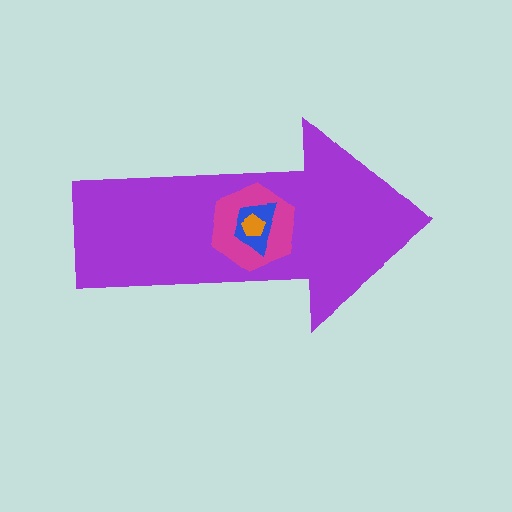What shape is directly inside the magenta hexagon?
The blue trapezoid.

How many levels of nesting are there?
4.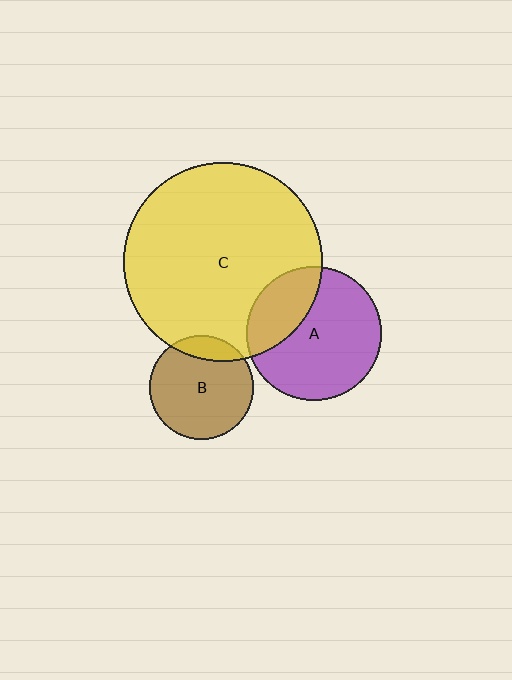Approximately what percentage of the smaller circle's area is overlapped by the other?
Approximately 30%.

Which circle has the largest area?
Circle C (yellow).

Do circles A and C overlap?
Yes.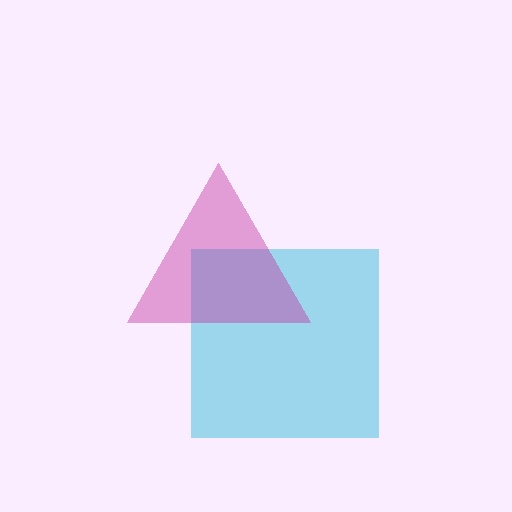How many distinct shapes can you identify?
There are 2 distinct shapes: a cyan square, a magenta triangle.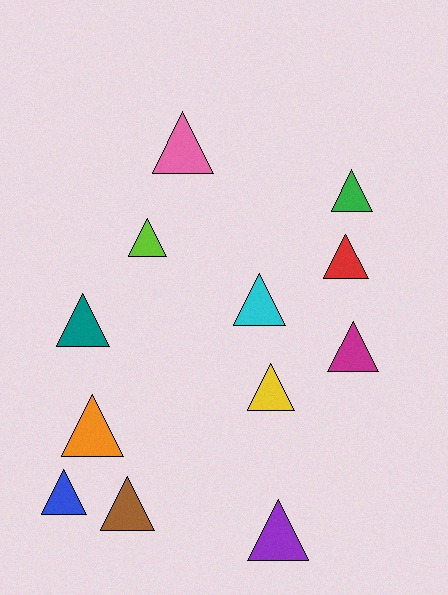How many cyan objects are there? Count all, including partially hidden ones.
There is 1 cyan object.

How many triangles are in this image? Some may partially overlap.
There are 12 triangles.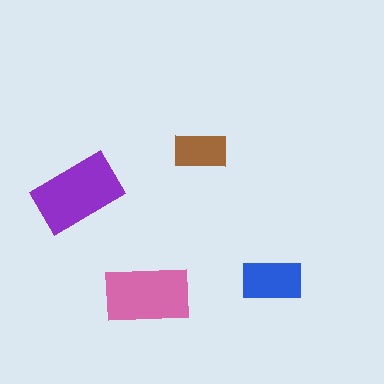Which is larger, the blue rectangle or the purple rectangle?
The purple one.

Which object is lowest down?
The pink rectangle is bottommost.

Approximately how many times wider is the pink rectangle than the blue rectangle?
About 1.5 times wider.